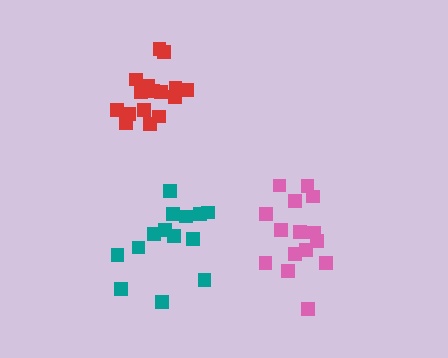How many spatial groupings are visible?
There are 3 spatial groupings.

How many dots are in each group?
Group 1: 14 dots, Group 2: 15 dots, Group 3: 16 dots (45 total).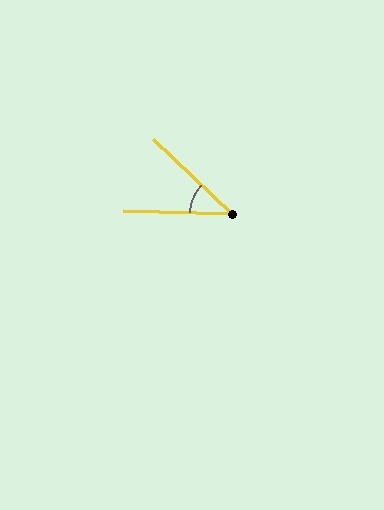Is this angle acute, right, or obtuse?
It is acute.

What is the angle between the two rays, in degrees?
Approximately 42 degrees.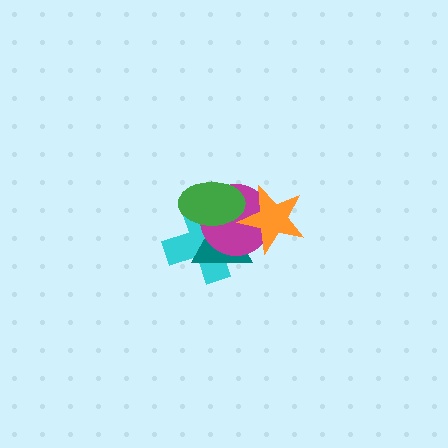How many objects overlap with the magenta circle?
4 objects overlap with the magenta circle.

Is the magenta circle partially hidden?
Yes, it is partially covered by another shape.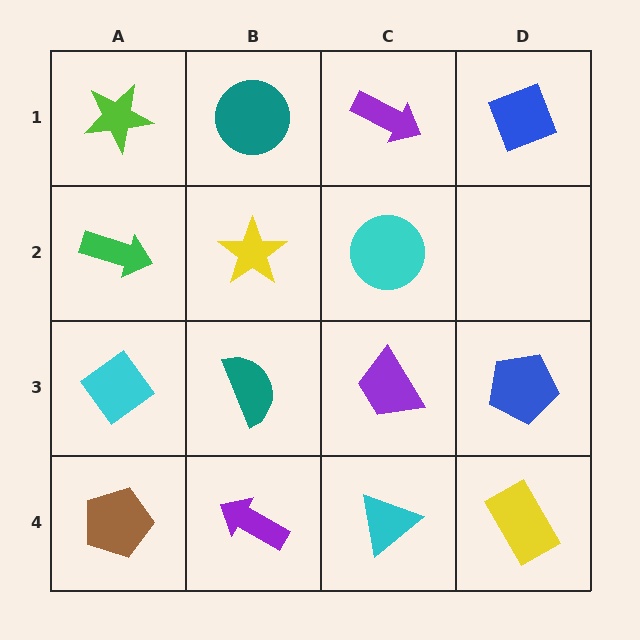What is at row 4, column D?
A yellow rectangle.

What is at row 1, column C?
A purple arrow.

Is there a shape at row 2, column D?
No, that cell is empty.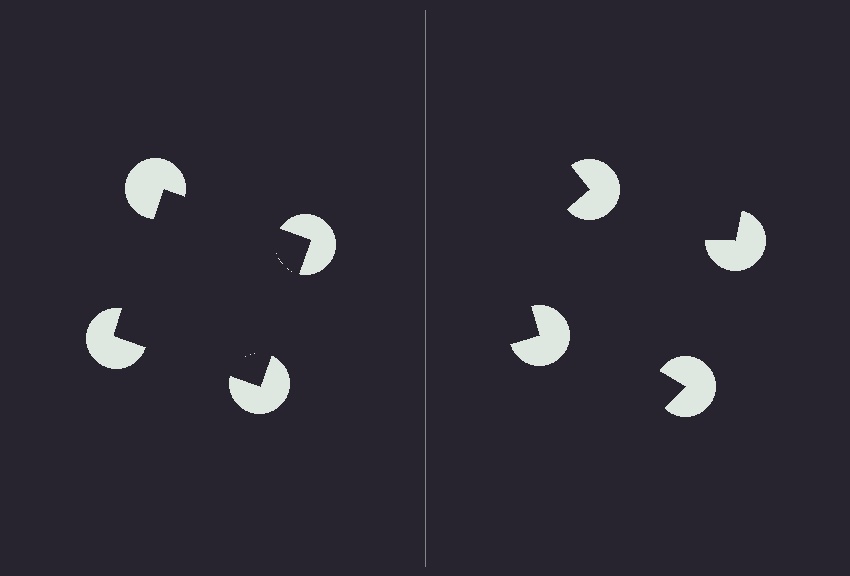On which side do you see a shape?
An illusory square appears on the left side. On the right side the wedge cuts are rotated, so no coherent shape forms.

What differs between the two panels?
The pac-man discs are positioned identically on both sides; only the wedge orientations differ. On the left they align to a square; on the right they are misaligned.